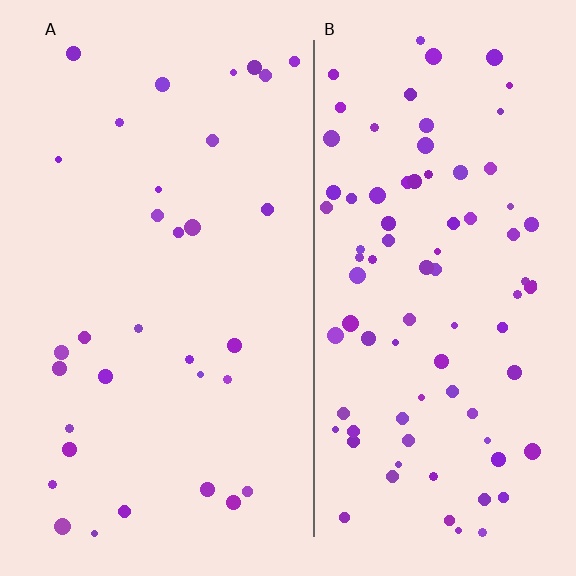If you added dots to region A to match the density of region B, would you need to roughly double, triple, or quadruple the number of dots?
Approximately triple.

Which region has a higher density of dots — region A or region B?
B (the right).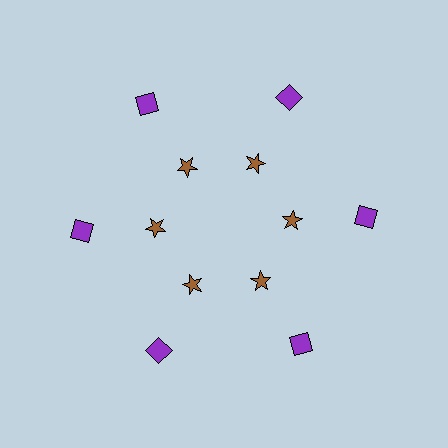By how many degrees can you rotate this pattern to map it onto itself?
The pattern maps onto itself every 60 degrees of rotation.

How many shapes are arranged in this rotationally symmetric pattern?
There are 12 shapes, arranged in 6 groups of 2.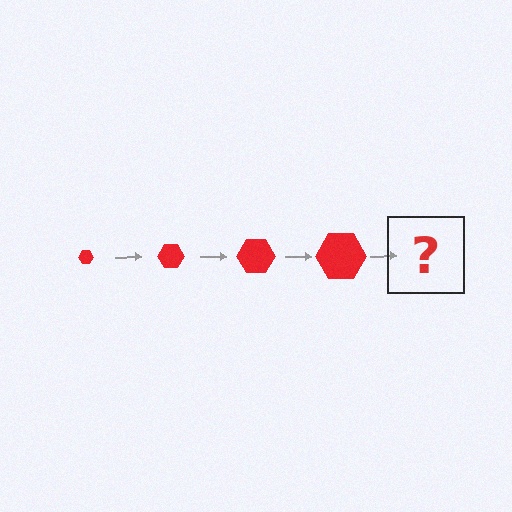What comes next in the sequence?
The next element should be a red hexagon, larger than the previous one.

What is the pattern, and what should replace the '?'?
The pattern is that the hexagon gets progressively larger each step. The '?' should be a red hexagon, larger than the previous one.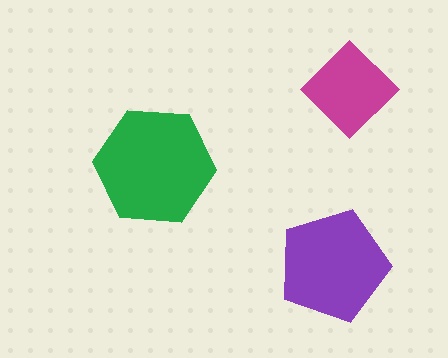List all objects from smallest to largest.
The magenta diamond, the purple pentagon, the green hexagon.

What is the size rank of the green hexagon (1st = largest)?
1st.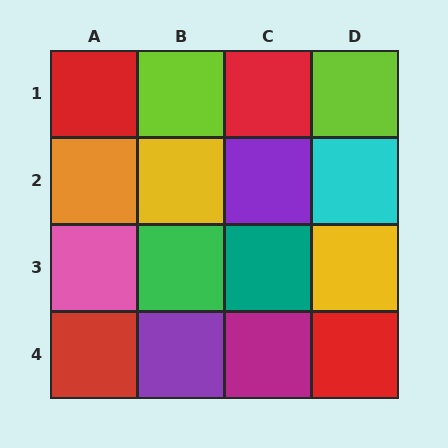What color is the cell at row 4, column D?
Red.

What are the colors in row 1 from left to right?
Red, lime, red, lime.